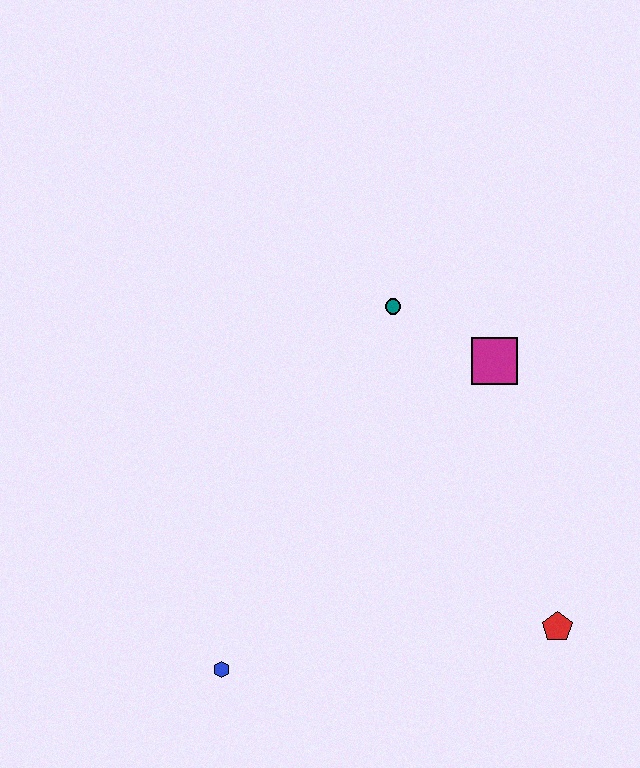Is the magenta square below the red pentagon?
No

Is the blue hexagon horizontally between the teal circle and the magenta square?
No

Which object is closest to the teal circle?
The magenta square is closest to the teal circle.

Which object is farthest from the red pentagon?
The teal circle is farthest from the red pentagon.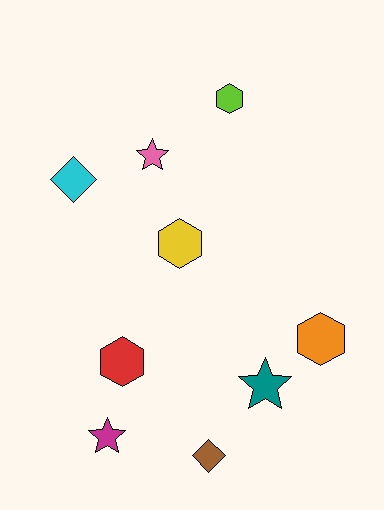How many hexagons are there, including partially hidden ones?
There are 4 hexagons.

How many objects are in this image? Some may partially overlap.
There are 9 objects.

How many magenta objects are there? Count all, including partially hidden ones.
There is 1 magenta object.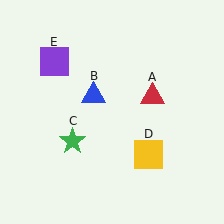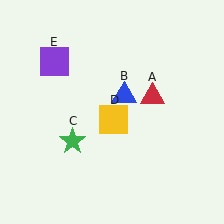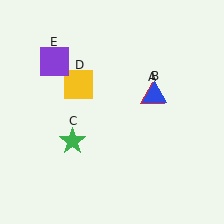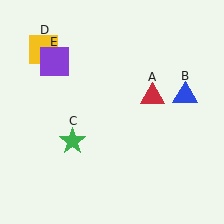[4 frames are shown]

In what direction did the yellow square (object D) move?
The yellow square (object D) moved up and to the left.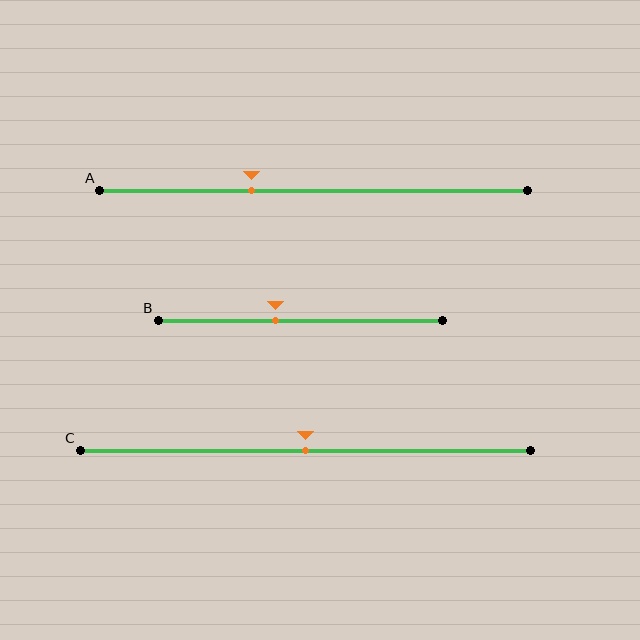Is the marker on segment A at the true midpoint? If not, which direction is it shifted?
No, the marker on segment A is shifted to the left by about 14% of the segment length.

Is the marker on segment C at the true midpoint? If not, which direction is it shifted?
Yes, the marker on segment C is at the true midpoint.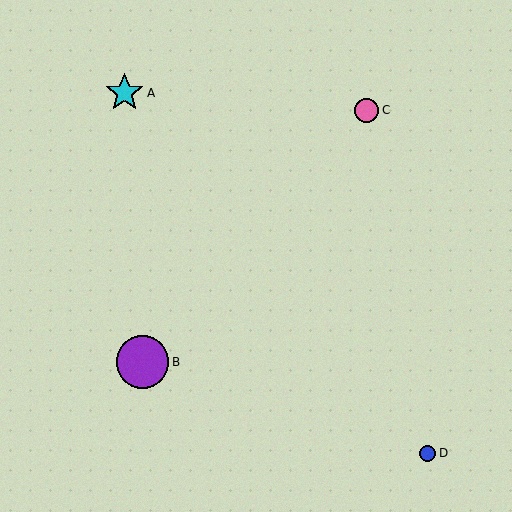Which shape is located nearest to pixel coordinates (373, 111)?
The pink circle (labeled C) at (367, 110) is nearest to that location.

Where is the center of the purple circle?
The center of the purple circle is at (143, 362).